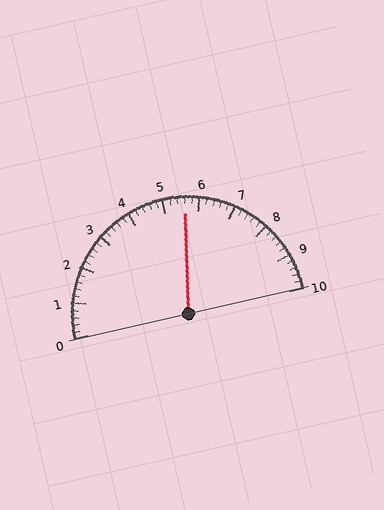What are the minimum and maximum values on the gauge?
The gauge ranges from 0 to 10.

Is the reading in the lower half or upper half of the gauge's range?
The reading is in the upper half of the range (0 to 10).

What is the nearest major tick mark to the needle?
The nearest major tick mark is 6.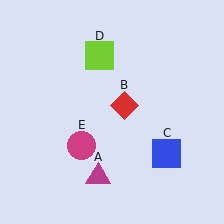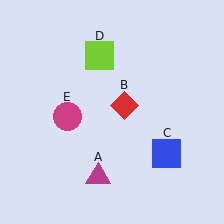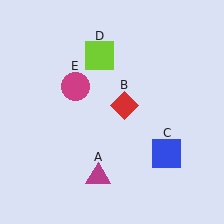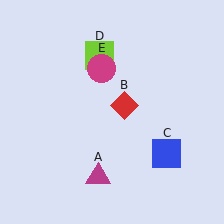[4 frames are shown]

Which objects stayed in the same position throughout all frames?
Magenta triangle (object A) and red diamond (object B) and blue square (object C) and lime square (object D) remained stationary.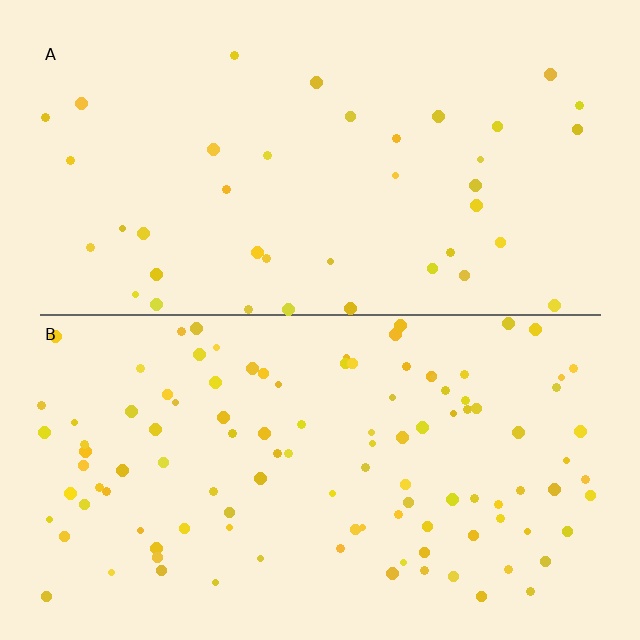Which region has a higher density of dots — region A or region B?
B (the bottom).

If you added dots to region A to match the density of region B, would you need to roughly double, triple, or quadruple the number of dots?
Approximately triple.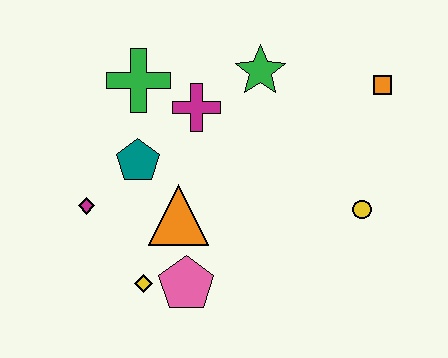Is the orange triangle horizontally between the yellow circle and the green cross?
Yes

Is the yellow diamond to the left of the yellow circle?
Yes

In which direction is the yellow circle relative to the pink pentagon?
The yellow circle is to the right of the pink pentagon.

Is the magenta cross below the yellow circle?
No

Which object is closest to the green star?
The magenta cross is closest to the green star.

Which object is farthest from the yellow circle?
The magenta diamond is farthest from the yellow circle.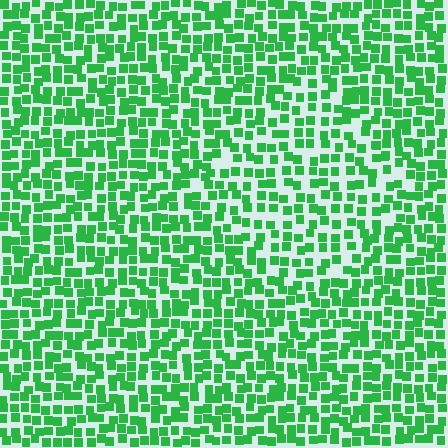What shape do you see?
I see a diamond.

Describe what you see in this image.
The image contains small green elements arranged at two different densities. A diamond-shaped region is visible where the elements are less densely packed than the surrounding area.